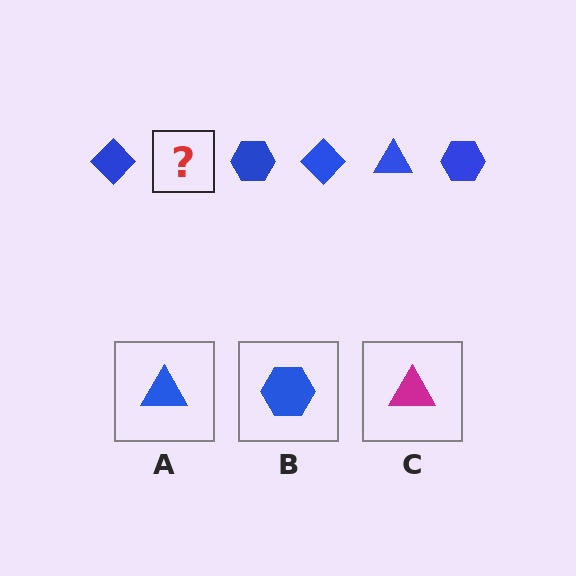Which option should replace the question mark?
Option A.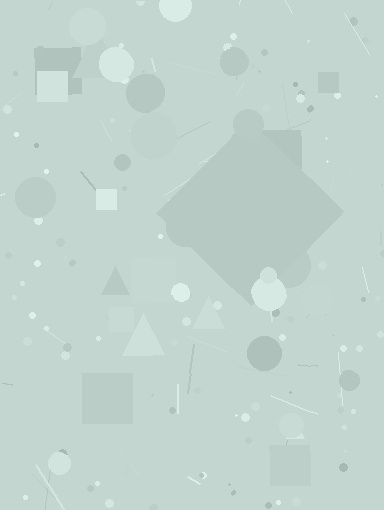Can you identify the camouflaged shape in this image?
The camouflaged shape is a diamond.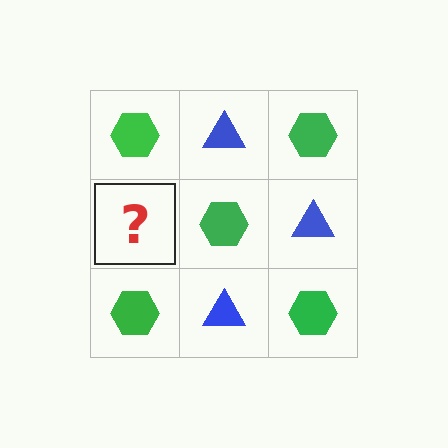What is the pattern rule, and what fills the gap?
The rule is that it alternates green hexagon and blue triangle in a checkerboard pattern. The gap should be filled with a blue triangle.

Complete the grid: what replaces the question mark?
The question mark should be replaced with a blue triangle.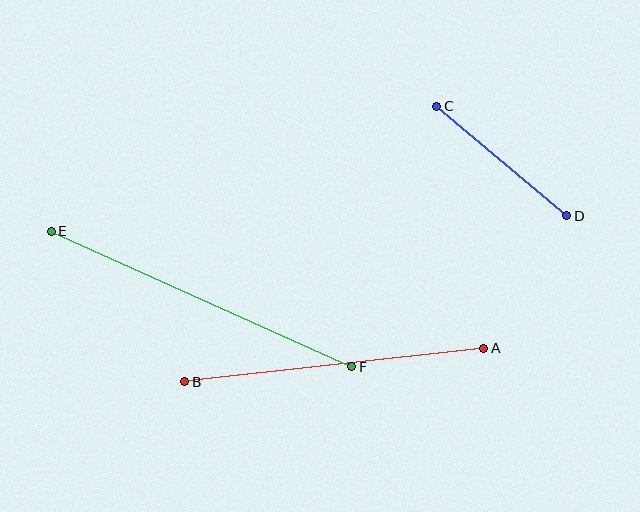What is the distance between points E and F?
The distance is approximately 330 pixels.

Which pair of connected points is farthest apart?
Points E and F are farthest apart.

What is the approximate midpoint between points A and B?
The midpoint is at approximately (334, 365) pixels.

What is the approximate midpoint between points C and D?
The midpoint is at approximately (502, 161) pixels.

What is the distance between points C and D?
The distance is approximately 170 pixels.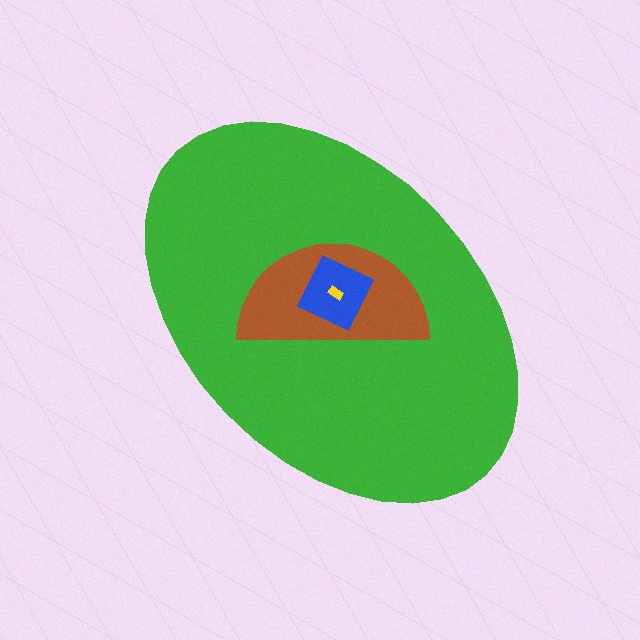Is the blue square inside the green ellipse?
Yes.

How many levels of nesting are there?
4.